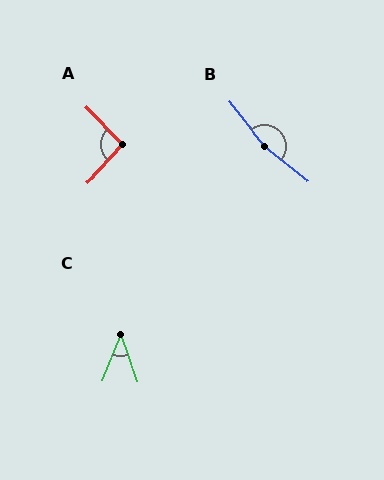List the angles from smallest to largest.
C (41°), A (94°), B (167°).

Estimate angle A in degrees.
Approximately 94 degrees.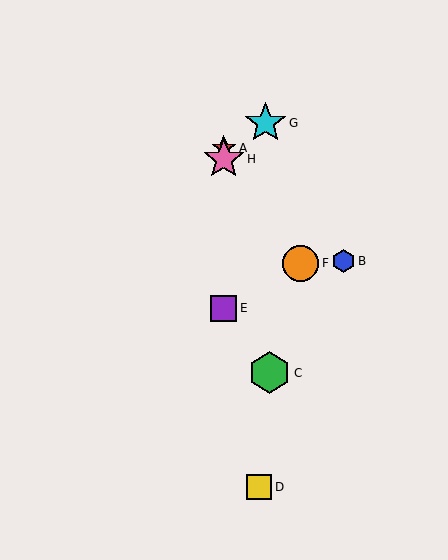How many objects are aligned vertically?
3 objects (A, E, H) are aligned vertically.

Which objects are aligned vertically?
Objects A, E, H are aligned vertically.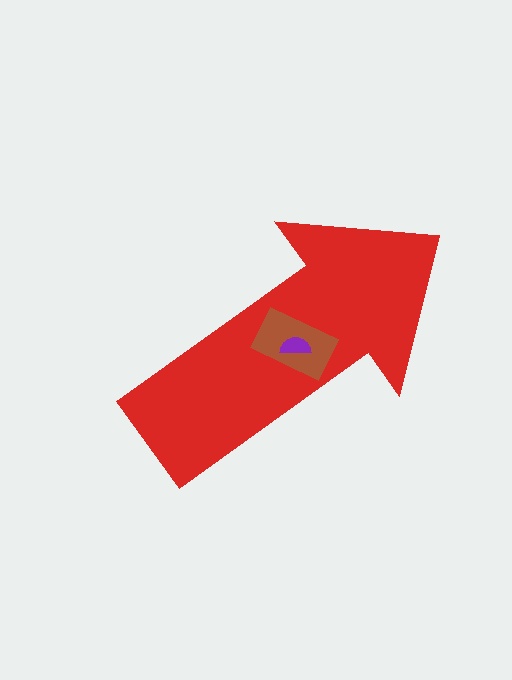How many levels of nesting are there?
3.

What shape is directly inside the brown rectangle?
The purple semicircle.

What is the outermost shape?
The red arrow.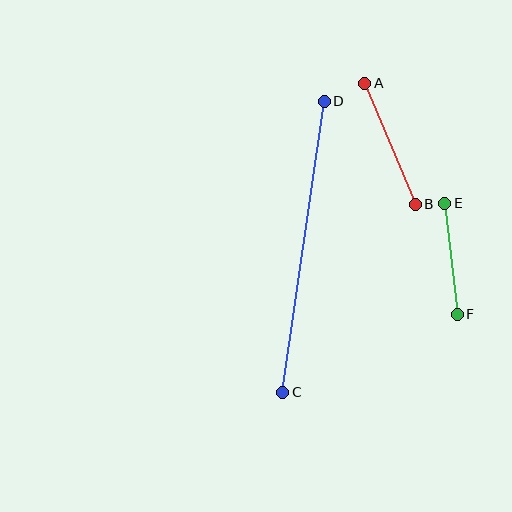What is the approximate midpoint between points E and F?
The midpoint is at approximately (451, 259) pixels.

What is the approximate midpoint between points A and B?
The midpoint is at approximately (390, 144) pixels.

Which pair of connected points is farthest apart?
Points C and D are farthest apart.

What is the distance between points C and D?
The distance is approximately 294 pixels.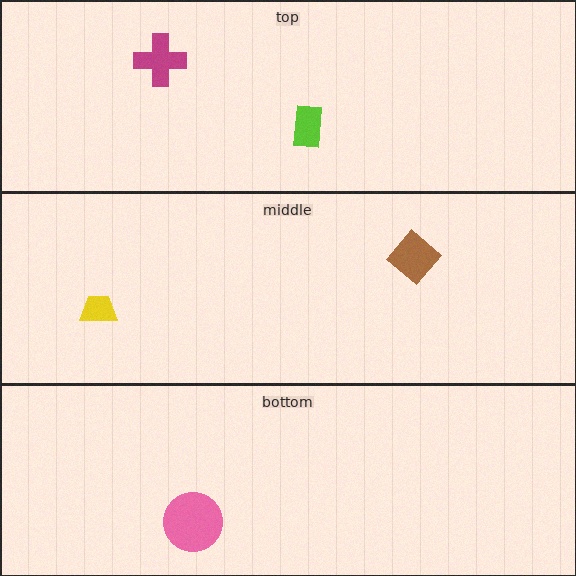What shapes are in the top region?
The lime rectangle, the magenta cross.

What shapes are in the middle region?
The brown diamond, the yellow trapezoid.